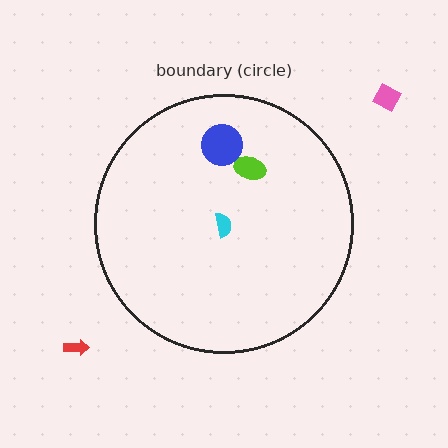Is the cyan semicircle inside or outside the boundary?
Inside.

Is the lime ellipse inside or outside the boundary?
Inside.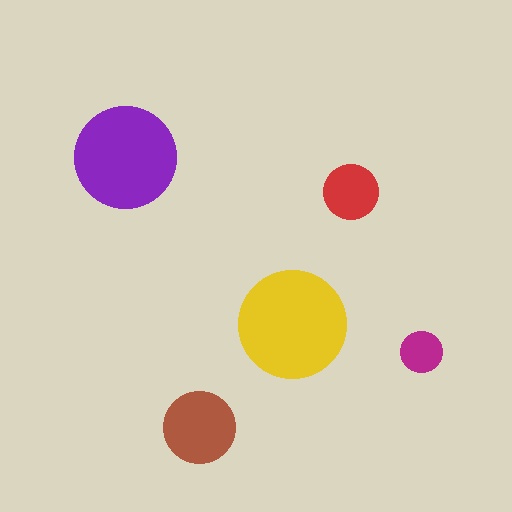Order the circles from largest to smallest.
the yellow one, the purple one, the brown one, the red one, the magenta one.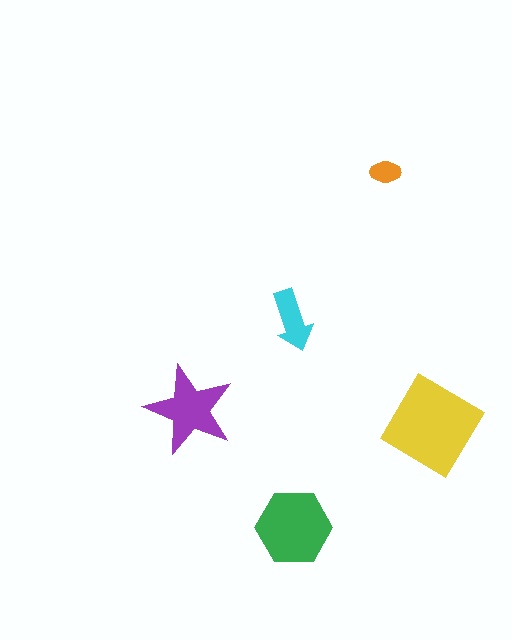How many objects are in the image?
There are 5 objects in the image.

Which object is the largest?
The yellow diamond.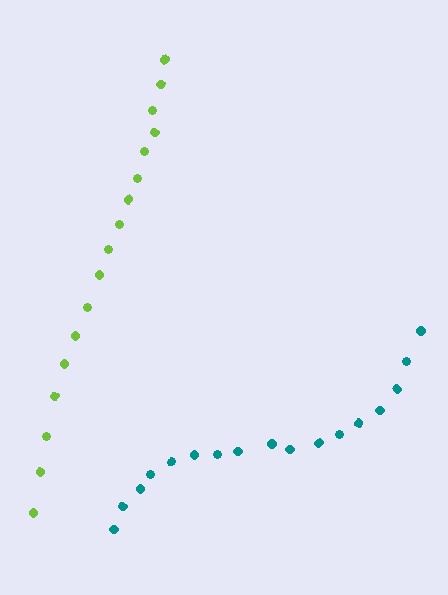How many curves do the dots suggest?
There are 2 distinct paths.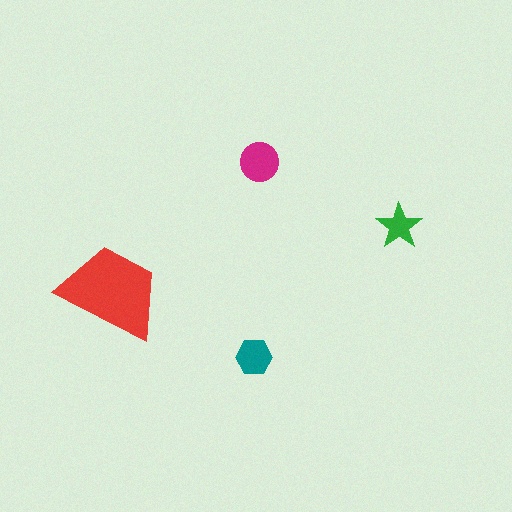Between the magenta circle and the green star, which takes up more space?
The magenta circle.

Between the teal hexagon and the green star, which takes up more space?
The teal hexagon.